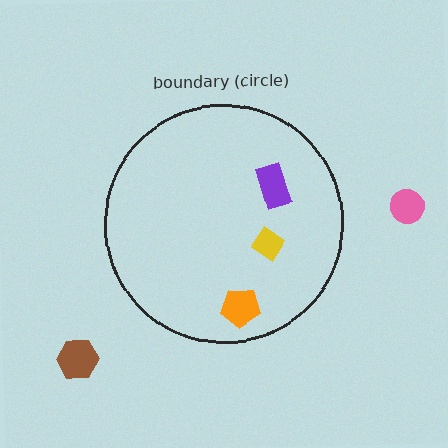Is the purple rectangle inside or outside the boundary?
Inside.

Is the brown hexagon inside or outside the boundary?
Outside.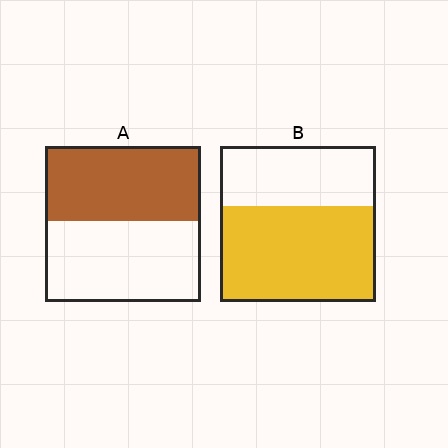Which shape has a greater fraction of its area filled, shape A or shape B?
Shape B.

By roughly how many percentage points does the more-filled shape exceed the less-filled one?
By roughly 15 percentage points (B over A).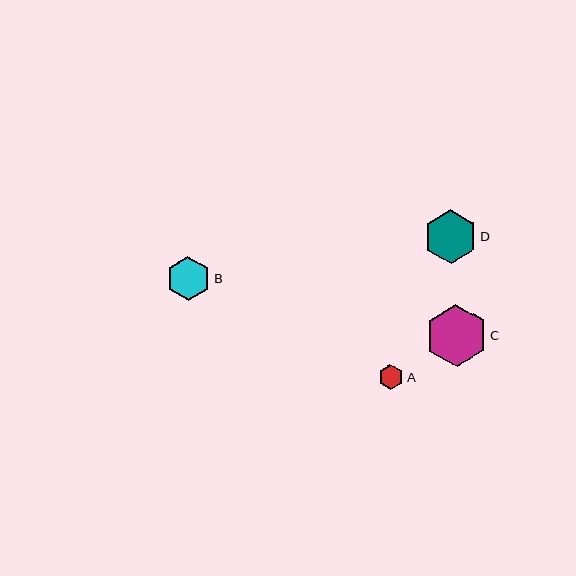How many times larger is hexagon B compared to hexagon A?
Hexagon B is approximately 1.7 times the size of hexagon A.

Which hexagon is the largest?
Hexagon C is the largest with a size of approximately 62 pixels.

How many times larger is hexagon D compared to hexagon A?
Hexagon D is approximately 2.1 times the size of hexagon A.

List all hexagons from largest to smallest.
From largest to smallest: C, D, B, A.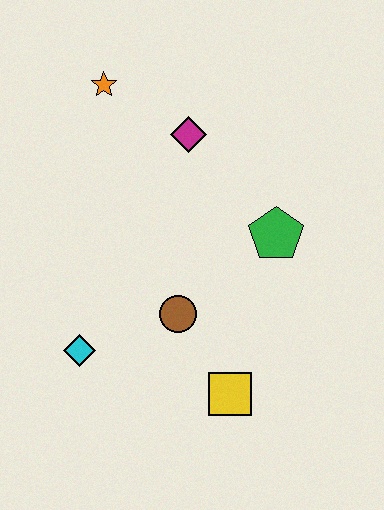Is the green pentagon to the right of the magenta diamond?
Yes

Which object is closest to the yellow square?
The brown circle is closest to the yellow square.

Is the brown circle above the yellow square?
Yes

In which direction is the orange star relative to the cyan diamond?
The orange star is above the cyan diamond.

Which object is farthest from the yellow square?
The orange star is farthest from the yellow square.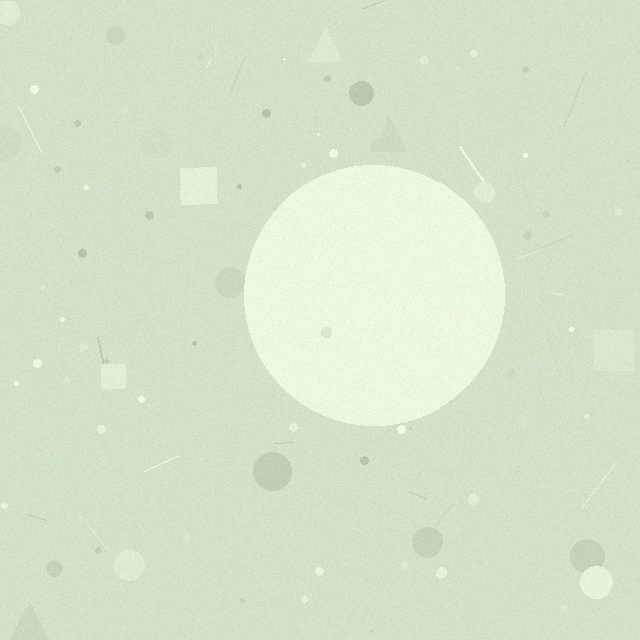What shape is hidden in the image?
A circle is hidden in the image.